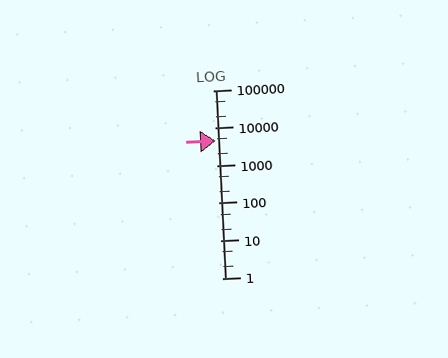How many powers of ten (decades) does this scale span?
The scale spans 5 decades, from 1 to 100000.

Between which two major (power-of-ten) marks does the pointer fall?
The pointer is between 1000 and 10000.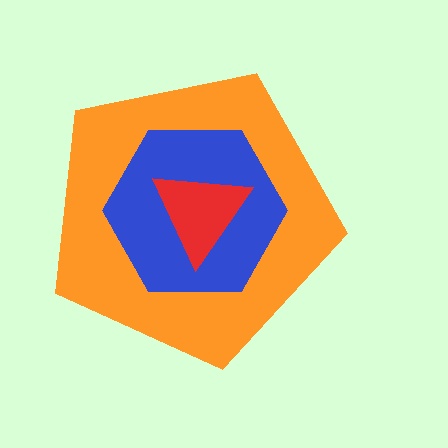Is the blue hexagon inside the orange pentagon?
Yes.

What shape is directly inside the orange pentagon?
The blue hexagon.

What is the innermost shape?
The red triangle.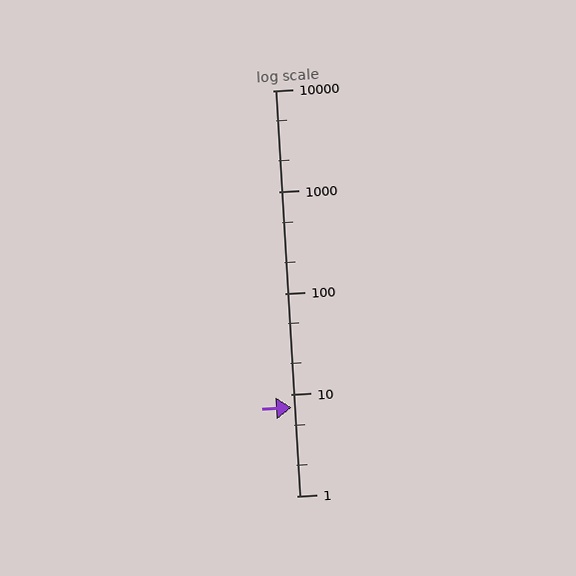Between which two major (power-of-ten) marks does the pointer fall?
The pointer is between 1 and 10.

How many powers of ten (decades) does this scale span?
The scale spans 4 decades, from 1 to 10000.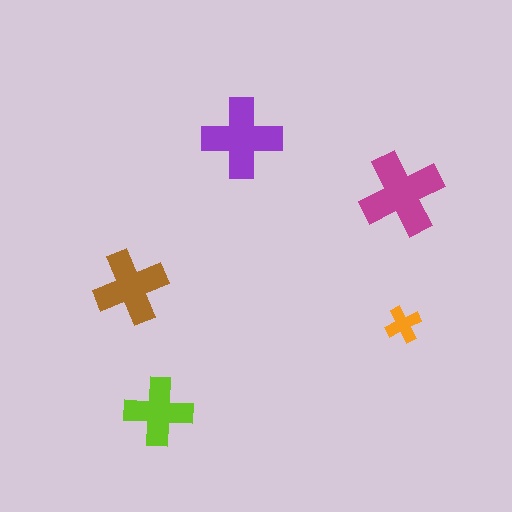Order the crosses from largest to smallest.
the magenta one, the purple one, the brown one, the lime one, the orange one.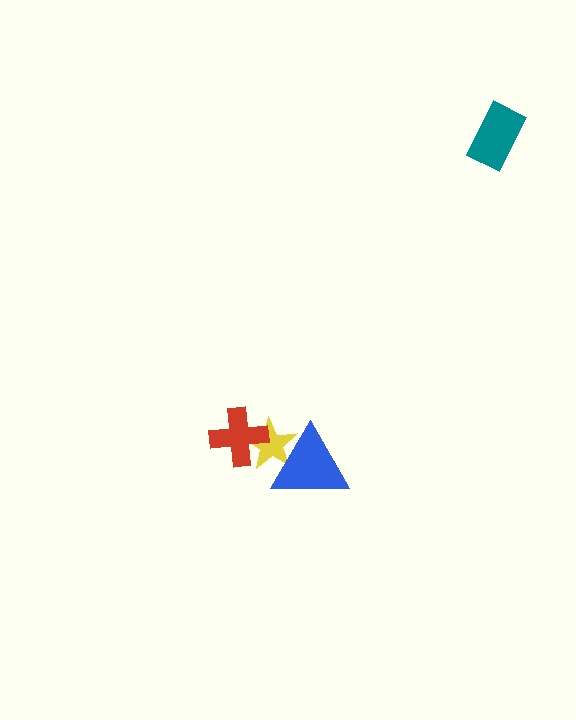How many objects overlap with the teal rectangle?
0 objects overlap with the teal rectangle.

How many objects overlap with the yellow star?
2 objects overlap with the yellow star.